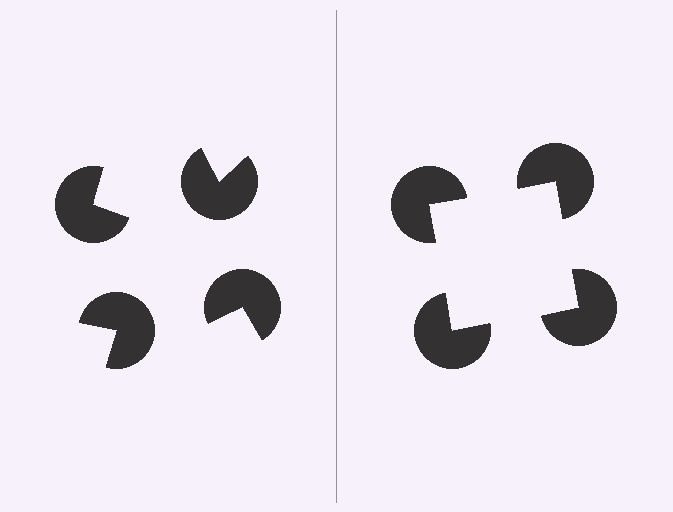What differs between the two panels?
The pac-man discs are positioned identically on both sides; only the wedge orientations differ. On the right they align to a square; on the left they are misaligned.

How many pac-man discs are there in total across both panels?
8 — 4 on each side.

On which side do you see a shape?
An illusory square appears on the right side. On the left side the wedge cuts are rotated, so no coherent shape forms.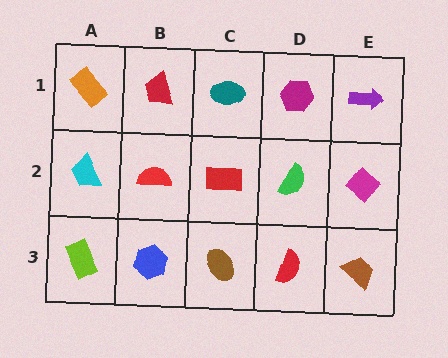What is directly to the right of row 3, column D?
A brown trapezoid.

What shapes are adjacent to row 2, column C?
A teal ellipse (row 1, column C), a brown ellipse (row 3, column C), a red semicircle (row 2, column B), a green semicircle (row 2, column D).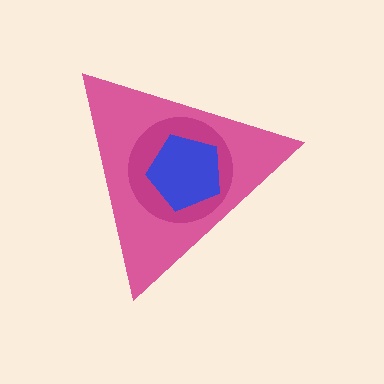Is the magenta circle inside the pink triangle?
Yes.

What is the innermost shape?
The blue pentagon.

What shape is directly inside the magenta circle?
The blue pentagon.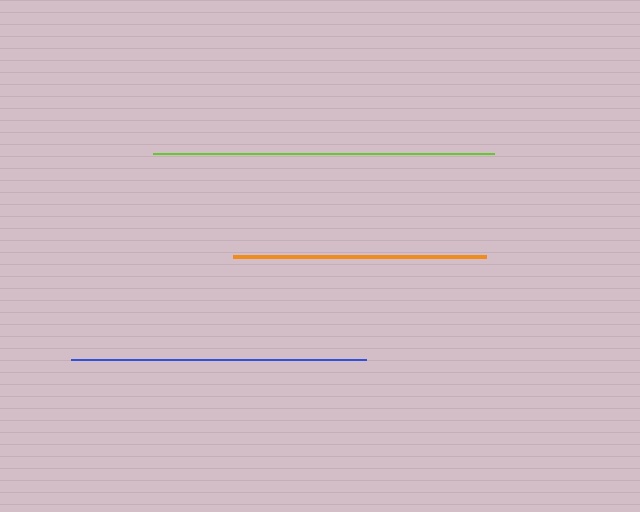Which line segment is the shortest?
The orange line is the shortest at approximately 253 pixels.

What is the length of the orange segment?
The orange segment is approximately 253 pixels long.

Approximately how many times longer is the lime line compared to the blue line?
The lime line is approximately 1.2 times the length of the blue line.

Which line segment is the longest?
The lime line is the longest at approximately 341 pixels.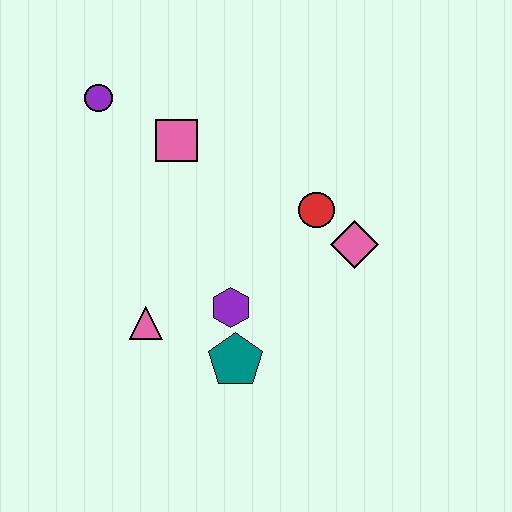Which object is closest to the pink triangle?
The purple hexagon is closest to the pink triangle.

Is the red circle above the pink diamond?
Yes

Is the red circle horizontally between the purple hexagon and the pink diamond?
Yes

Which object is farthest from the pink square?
The teal pentagon is farthest from the pink square.